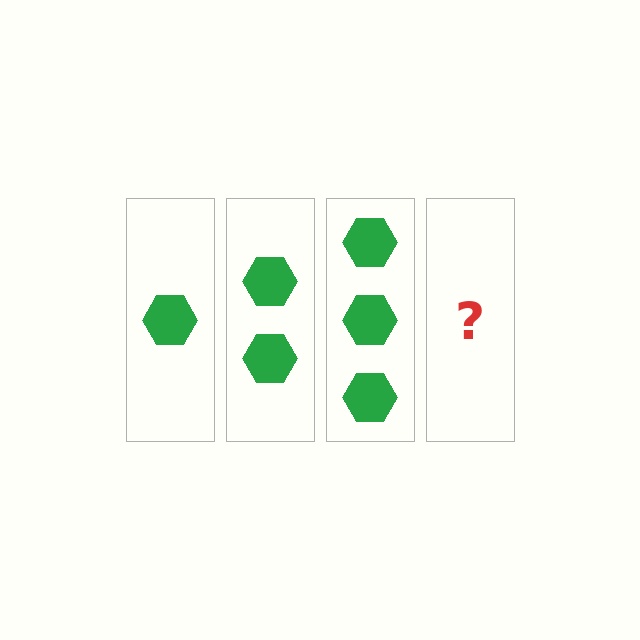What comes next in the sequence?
The next element should be 4 hexagons.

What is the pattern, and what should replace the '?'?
The pattern is that each step adds one more hexagon. The '?' should be 4 hexagons.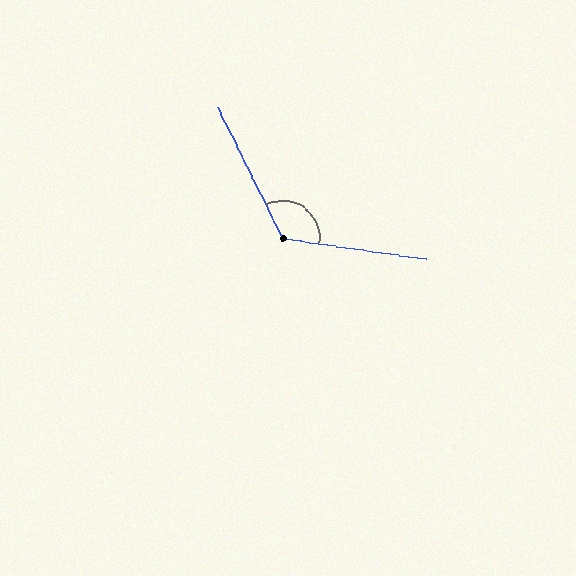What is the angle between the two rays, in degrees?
Approximately 125 degrees.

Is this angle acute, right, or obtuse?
It is obtuse.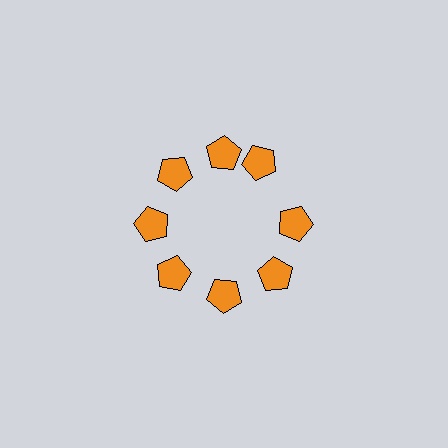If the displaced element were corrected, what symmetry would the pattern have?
It would have 8-fold rotational symmetry — the pattern would map onto itself every 45 degrees.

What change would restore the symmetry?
The symmetry would be restored by rotating it back into even spacing with its neighbors so that all 8 pentagons sit at equal angles and equal distance from the center.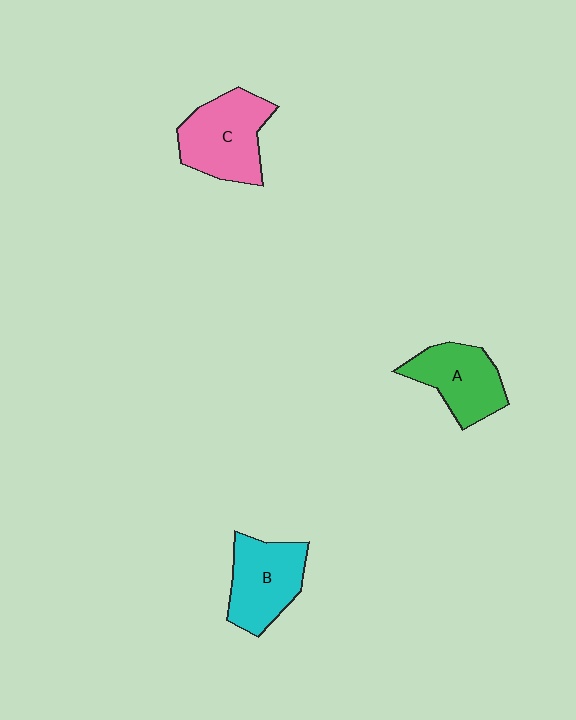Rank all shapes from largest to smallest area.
From largest to smallest: C (pink), B (cyan), A (green).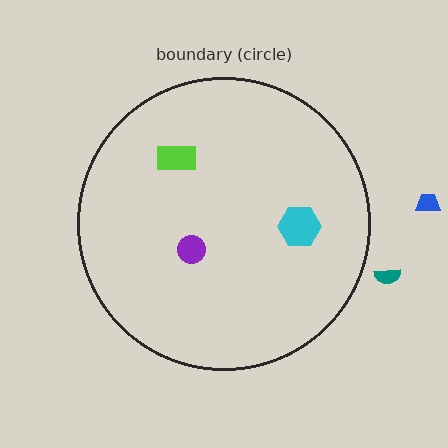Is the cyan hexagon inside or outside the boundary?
Inside.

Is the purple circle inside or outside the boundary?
Inside.